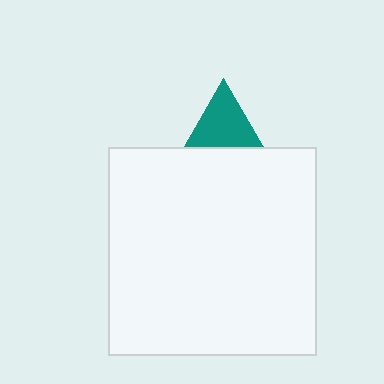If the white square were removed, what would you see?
You would see the complete teal triangle.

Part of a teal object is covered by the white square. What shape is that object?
It is a triangle.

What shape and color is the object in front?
The object in front is a white square.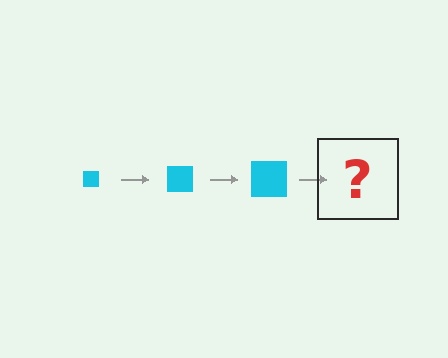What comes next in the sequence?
The next element should be a cyan square, larger than the previous one.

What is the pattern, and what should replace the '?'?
The pattern is that the square gets progressively larger each step. The '?' should be a cyan square, larger than the previous one.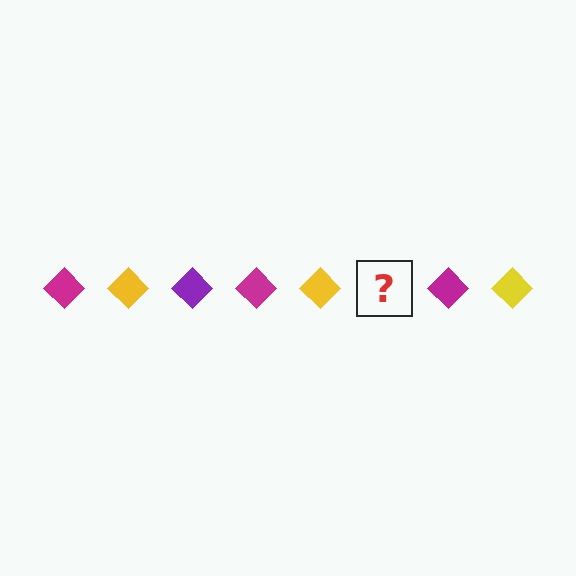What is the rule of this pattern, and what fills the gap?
The rule is that the pattern cycles through magenta, yellow, purple diamonds. The gap should be filled with a purple diamond.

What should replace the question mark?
The question mark should be replaced with a purple diamond.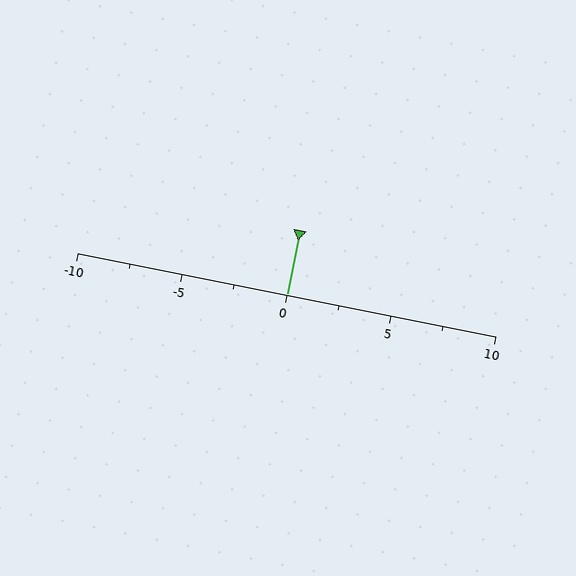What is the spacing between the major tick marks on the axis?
The major ticks are spaced 5 apart.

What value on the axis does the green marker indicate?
The marker indicates approximately 0.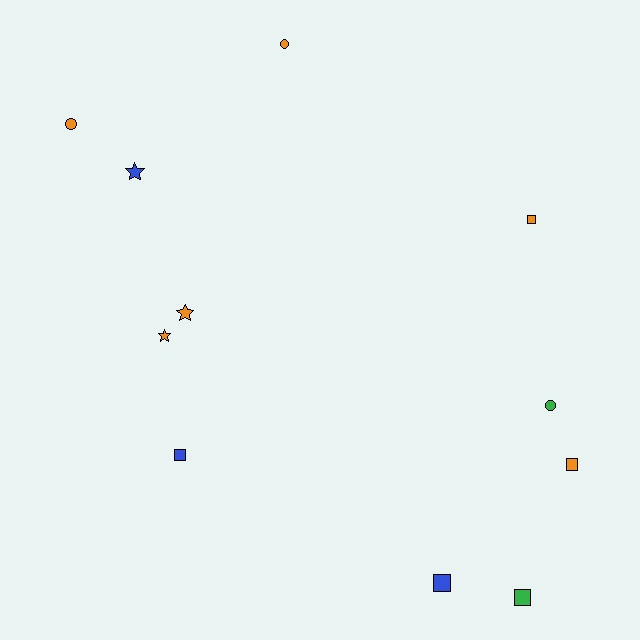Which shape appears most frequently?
Square, with 5 objects.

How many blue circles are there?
There are no blue circles.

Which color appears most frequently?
Orange, with 6 objects.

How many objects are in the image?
There are 11 objects.